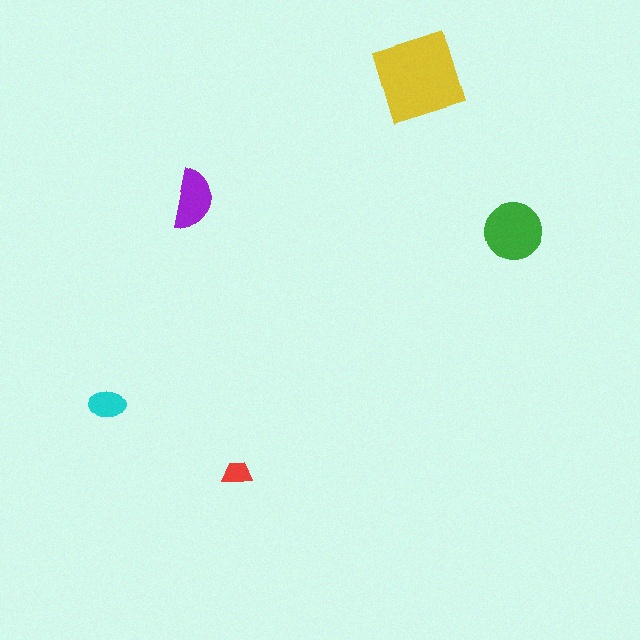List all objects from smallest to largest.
The red trapezoid, the cyan ellipse, the purple semicircle, the green circle, the yellow diamond.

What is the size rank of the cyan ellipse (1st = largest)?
4th.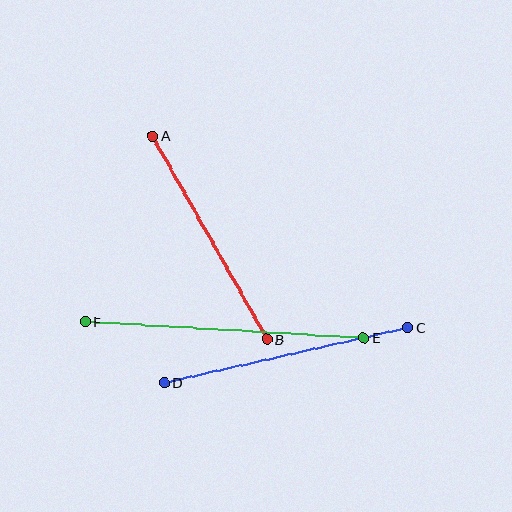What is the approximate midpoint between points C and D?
The midpoint is at approximately (286, 355) pixels.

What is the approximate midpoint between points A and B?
The midpoint is at approximately (210, 238) pixels.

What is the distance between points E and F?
The distance is approximately 279 pixels.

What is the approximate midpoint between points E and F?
The midpoint is at approximately (224, 330) pixels.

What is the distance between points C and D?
The distance is approximately 250 pixels.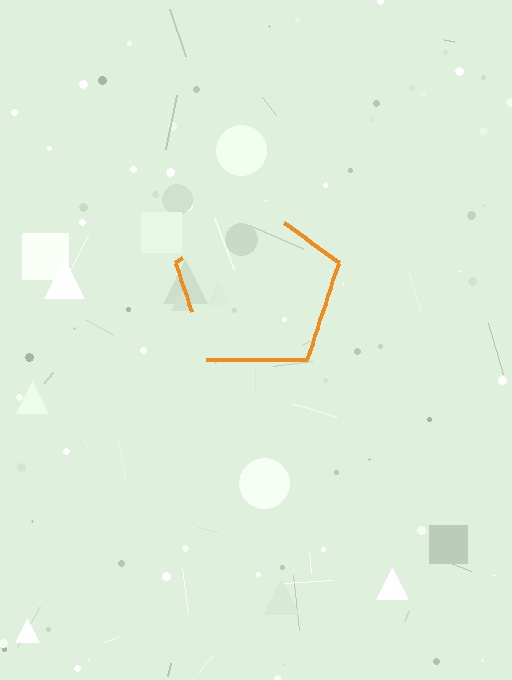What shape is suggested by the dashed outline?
The dashed outline suggests a pentagon.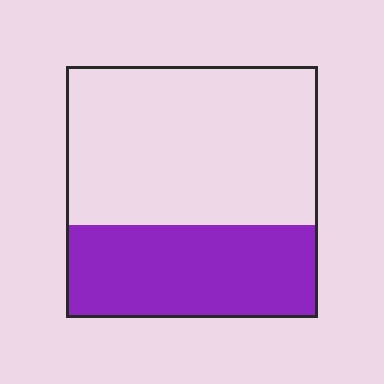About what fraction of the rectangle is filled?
About three eighths (3/8).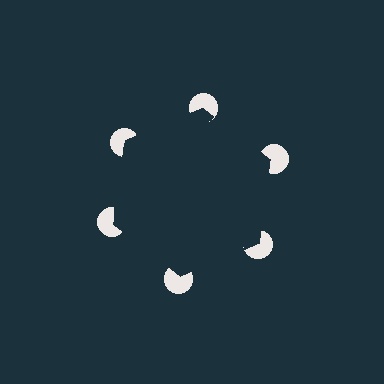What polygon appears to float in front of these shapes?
An illusory hexagon — its edges are inferred from the aligned wedge cuts in the pac-man discs, not physically drawn.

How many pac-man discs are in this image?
There are 6 — one at each vertex of the illusory hexagon.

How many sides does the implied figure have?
6 sides.